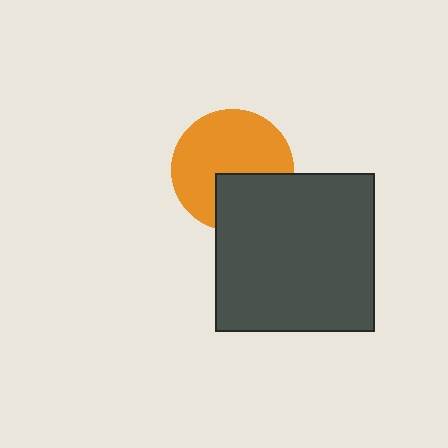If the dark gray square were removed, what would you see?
You would see the complete orange circle.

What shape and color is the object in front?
The object in front is a dark gray square.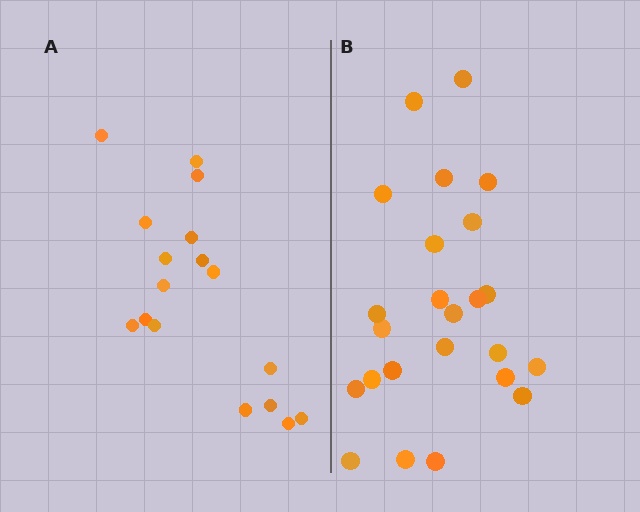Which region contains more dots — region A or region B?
Region B (the right region) has more dots.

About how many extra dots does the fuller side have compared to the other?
Region B has roughly 8 or so more dots than region A.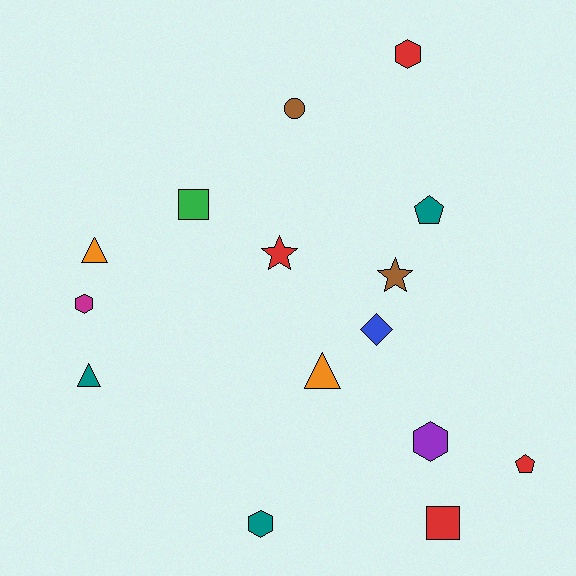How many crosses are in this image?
There are no crosses.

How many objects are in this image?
There are 15 objects.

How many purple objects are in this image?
There is 1 purple object.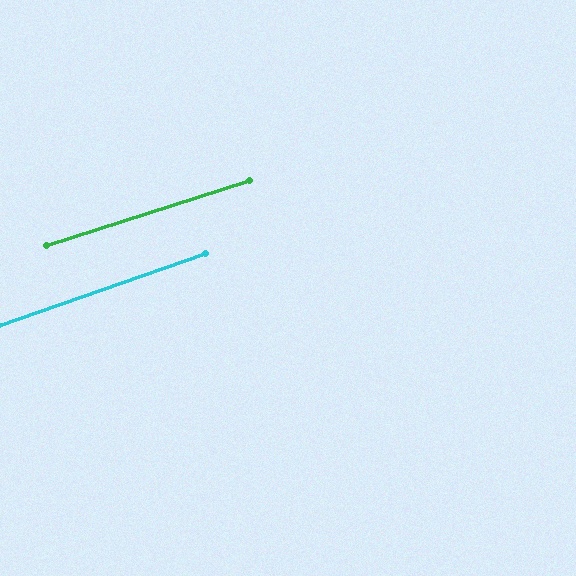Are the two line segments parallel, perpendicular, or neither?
Parallel — their directions differ by only 1.2°.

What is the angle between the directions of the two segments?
Approximately 1 degree.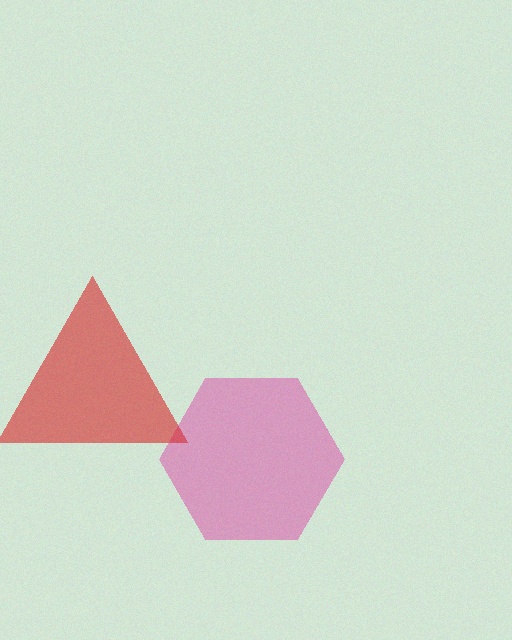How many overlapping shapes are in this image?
There are 2 overlapping shapes in the image.